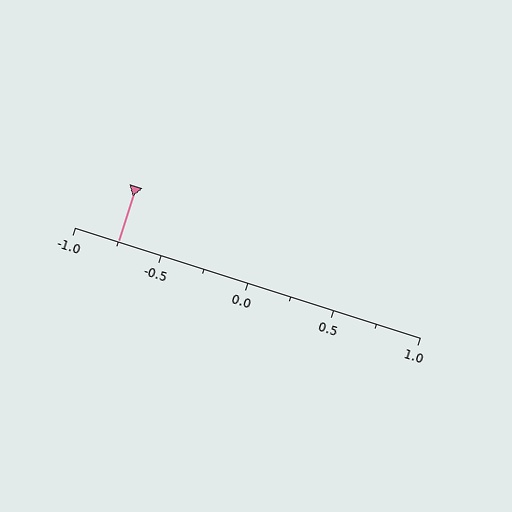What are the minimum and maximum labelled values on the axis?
The axis runs from -1.0 to 1.0.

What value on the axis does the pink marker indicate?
The marker indicates approximately -0.75.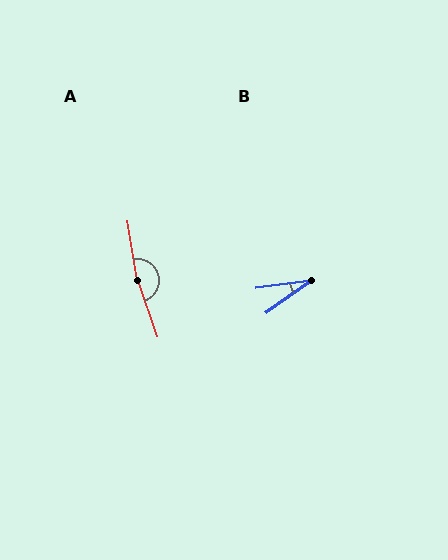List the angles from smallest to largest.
B (27°), A (170°).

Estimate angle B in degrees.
Approximately 27 degrees.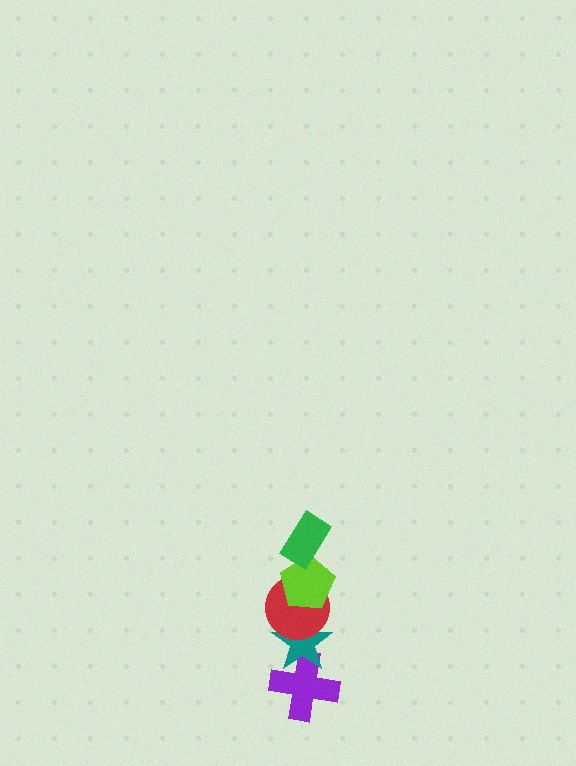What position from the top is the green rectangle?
The green rectangle is 1st from the top.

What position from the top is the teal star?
The teal star is 4th from the top.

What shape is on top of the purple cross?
The teal star is on top of the purple cross.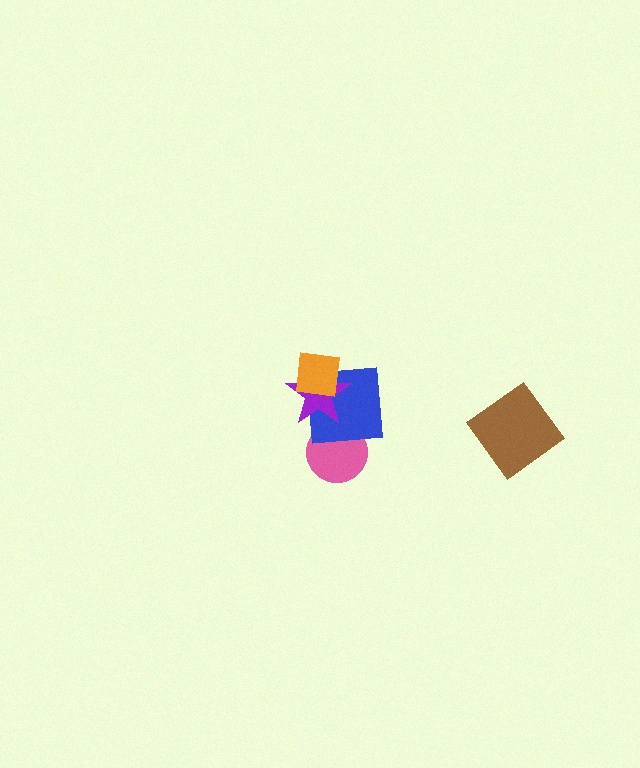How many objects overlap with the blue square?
3 objects overlap with the blue square.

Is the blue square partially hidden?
Yes, it is partially covered by another shape.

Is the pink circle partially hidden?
Yes, it is partially covered by another shape.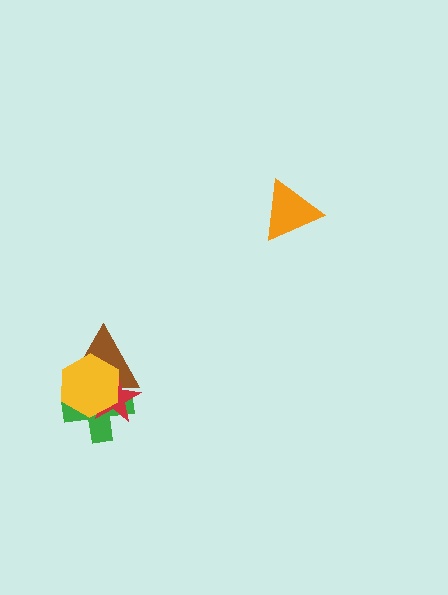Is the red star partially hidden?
Yes, it is partially covered by another shape.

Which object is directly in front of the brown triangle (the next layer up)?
The red star is directly in front of the brown triangle.